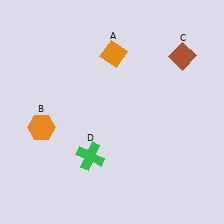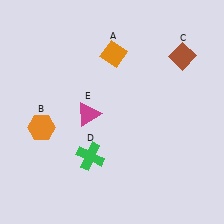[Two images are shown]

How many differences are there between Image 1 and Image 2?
There is 1 difference between the two images.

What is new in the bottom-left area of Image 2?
A magenta triangle (E) was added in the bottom-left area of Image 2.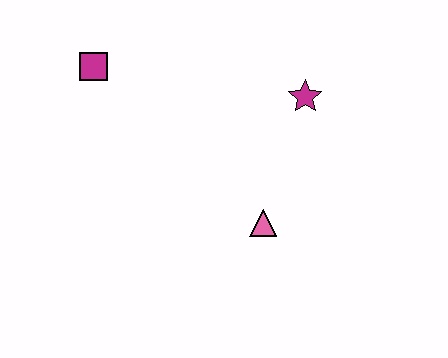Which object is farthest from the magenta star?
The magenta square is farthest from the magenta star.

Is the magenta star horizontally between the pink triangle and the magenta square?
No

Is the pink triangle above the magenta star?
No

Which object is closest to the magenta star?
The pink triangle is closest to the magenta star.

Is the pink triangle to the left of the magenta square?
No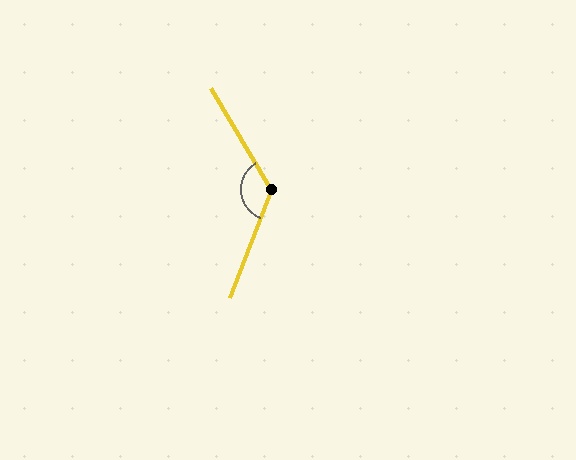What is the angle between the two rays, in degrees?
Approximately 128 degrees.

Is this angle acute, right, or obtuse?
It is obtuse.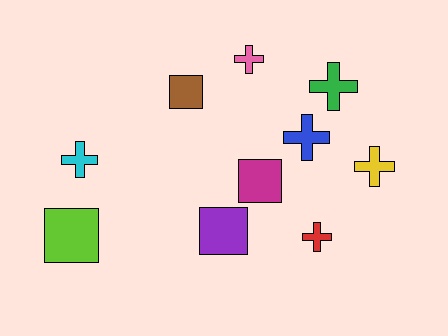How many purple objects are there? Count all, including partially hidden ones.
There is 1 purple object.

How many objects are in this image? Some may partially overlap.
There are 10 objects.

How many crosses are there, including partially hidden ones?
There are 6 crosses.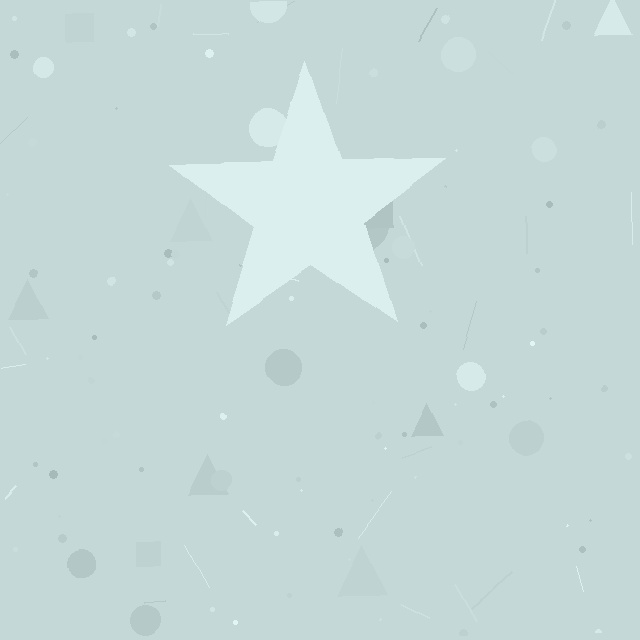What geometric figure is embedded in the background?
A star is embedded in the background.